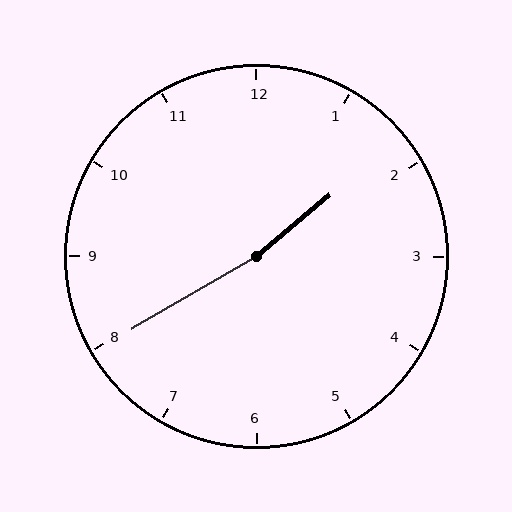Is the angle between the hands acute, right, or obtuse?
It is obtuse.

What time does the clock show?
1:40.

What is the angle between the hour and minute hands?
Approximately 170 degrees.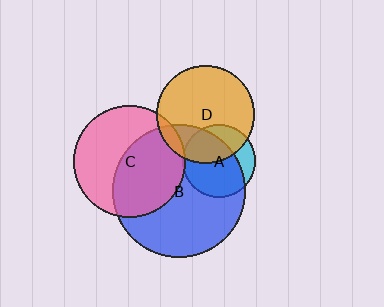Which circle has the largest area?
Circle B (blue).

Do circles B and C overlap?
Yes.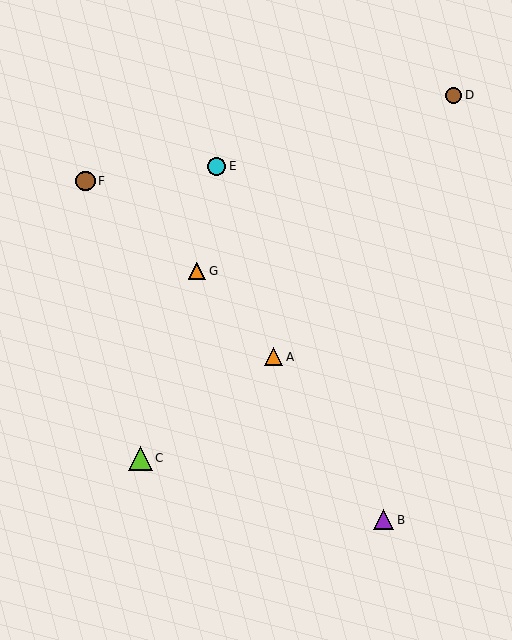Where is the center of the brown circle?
The center of the brown circle is at (86, 181).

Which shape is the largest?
The lime triangle (labeled C) is the largest.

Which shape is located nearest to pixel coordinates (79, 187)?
The brown circle (labeled F) at (86, 181) is nearest to that location.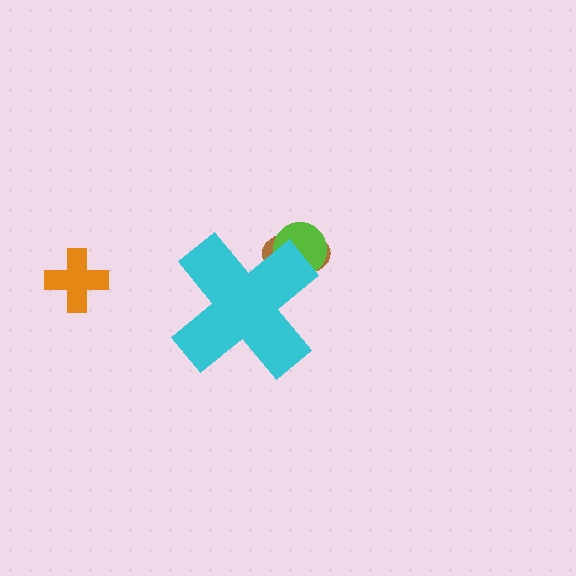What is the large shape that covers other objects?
A cyan cross.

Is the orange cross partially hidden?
No, the orange cross is fully visible.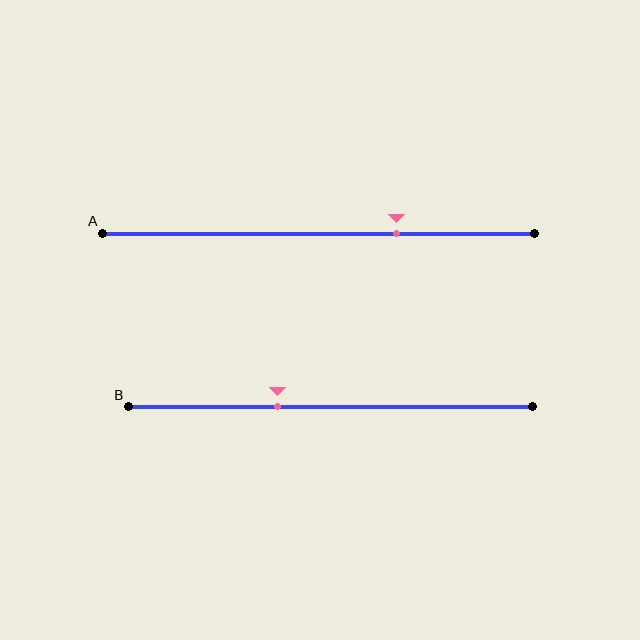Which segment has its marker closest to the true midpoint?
Segment B has its marker closest to the true midpoint.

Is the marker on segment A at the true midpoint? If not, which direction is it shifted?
No, the marker on segment A is shifted to the right by about 18% of the segment length.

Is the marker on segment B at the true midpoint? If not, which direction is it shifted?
No, the marker on segment B is shifted to the left by about 13% of the segment length.